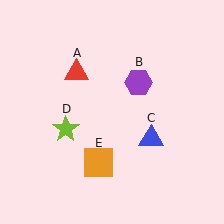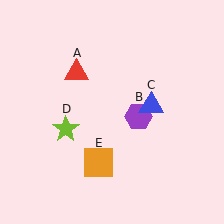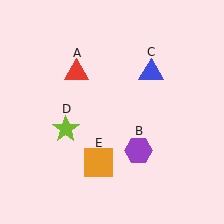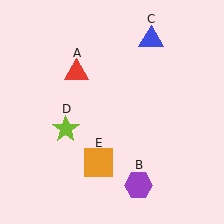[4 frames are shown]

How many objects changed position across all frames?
2 objects changed position: purple hexagon (object B), blue triangle (object C).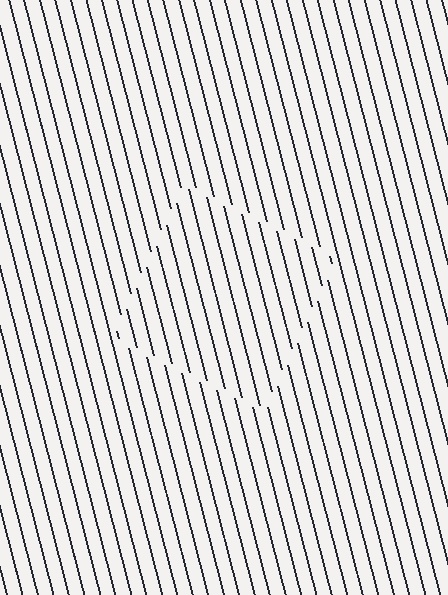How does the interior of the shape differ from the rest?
The interior of the shape contains the same grating, shifted by half a period — the contour is defined by the phase discontinuity where line-ends from the inner and outer gratings abut.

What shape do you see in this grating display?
An illusory square. The interior of the shape contains the same grating, shifted by half a period — the contour is defined by the phase discontinuity where line-ends from the inner and outer gratings abut.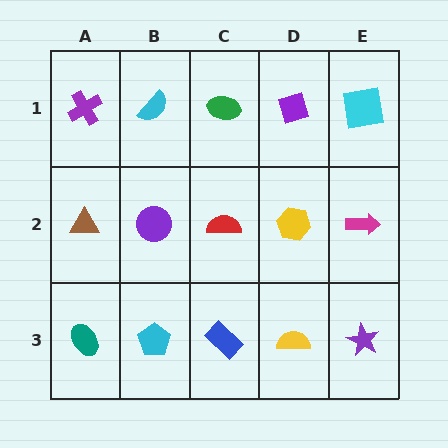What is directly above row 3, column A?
A brown triangle.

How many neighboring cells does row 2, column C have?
4.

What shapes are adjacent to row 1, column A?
A brown triangle (row 2, column A), a cyan semicircle (row 1, column B).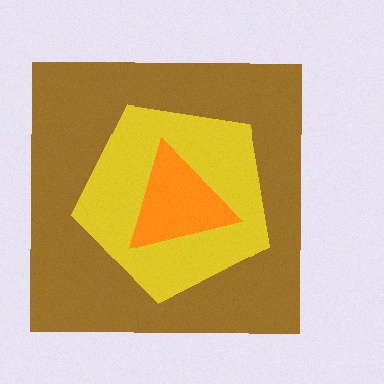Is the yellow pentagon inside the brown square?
Yes.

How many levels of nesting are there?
3.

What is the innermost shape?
The orange triangle.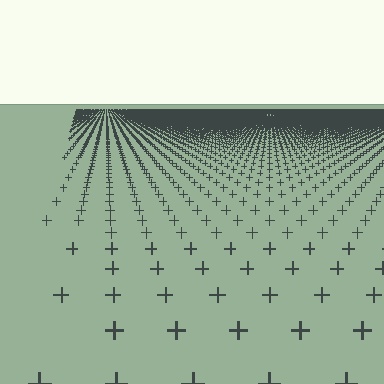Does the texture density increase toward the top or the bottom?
Density increases toward the top.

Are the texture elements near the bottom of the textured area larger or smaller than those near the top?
Larger. Near the bottom, elements are closer to the viewer and appear at a bigger on-screen size.